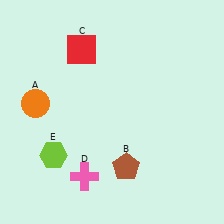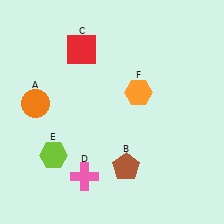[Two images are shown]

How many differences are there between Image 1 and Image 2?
There is 1 difference between the two images.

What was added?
An orange hexagon (F) was added in Image 2.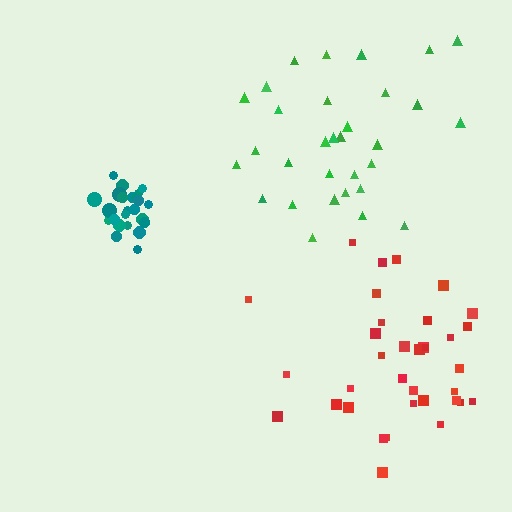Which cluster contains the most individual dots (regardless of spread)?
Red (35).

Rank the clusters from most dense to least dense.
teal, red, green.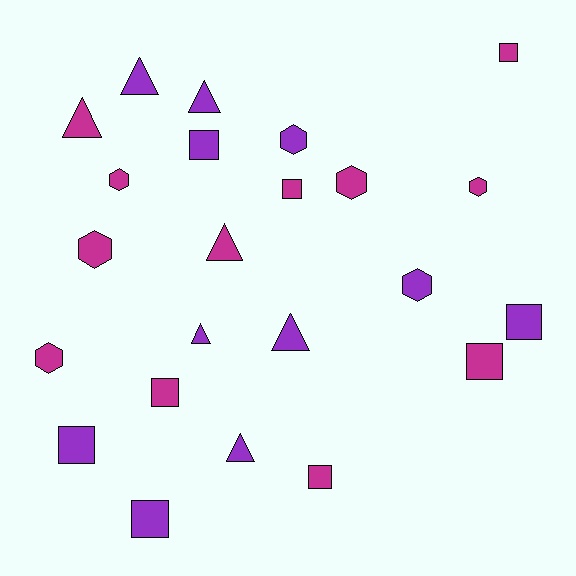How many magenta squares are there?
There are 5 magenta squares.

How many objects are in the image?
There are 23 objects.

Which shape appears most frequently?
Square, with 9 objects.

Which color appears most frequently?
Magenta, with 12 objects.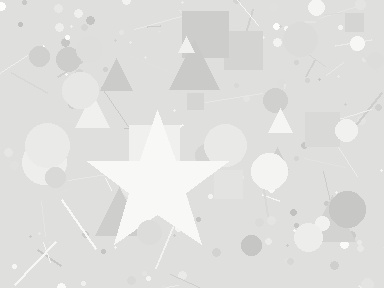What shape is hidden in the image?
A star is hidden in the image.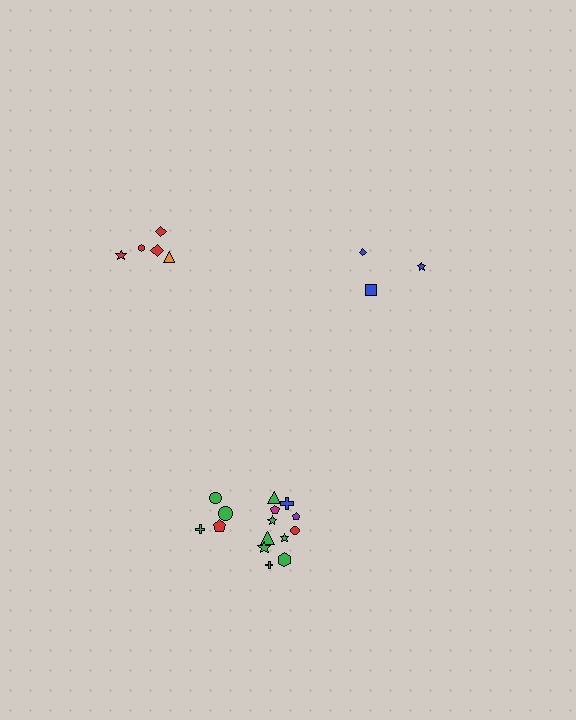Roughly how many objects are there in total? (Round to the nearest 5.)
Roughly 25 objects in total.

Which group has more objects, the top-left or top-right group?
The top-left group.